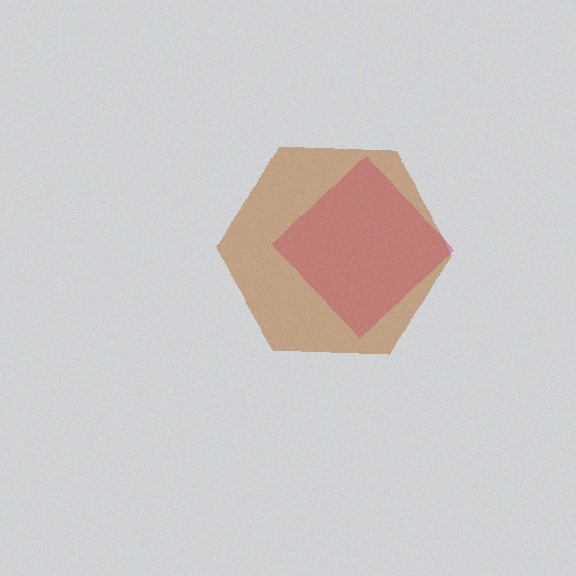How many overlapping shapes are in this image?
There are 2 overlapping shapes in the image.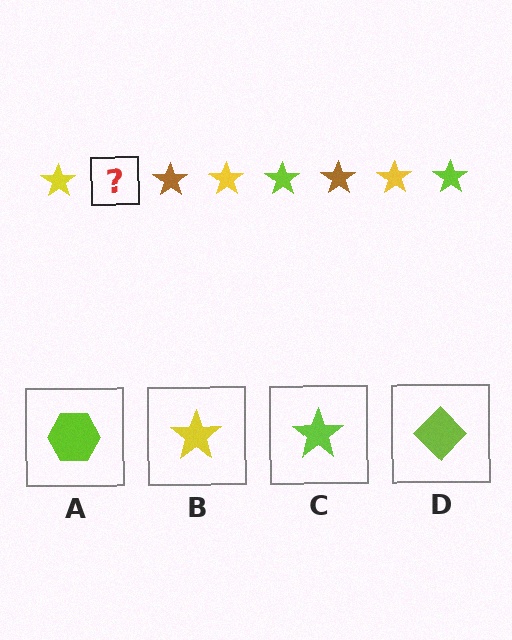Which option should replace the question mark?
Option C.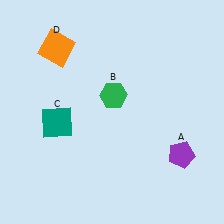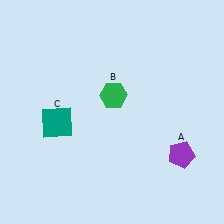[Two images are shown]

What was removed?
The orange square (D) was removed in Image 2.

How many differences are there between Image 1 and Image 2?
There is 1 difference between the two images.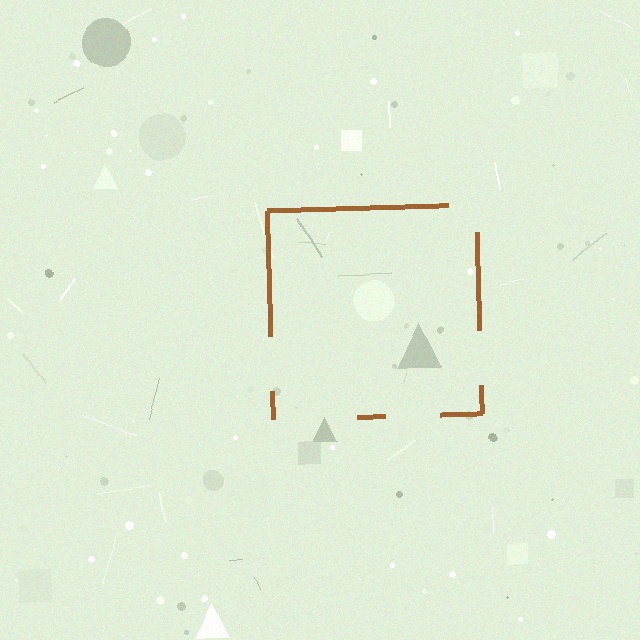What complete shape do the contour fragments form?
The contour fragments form a square.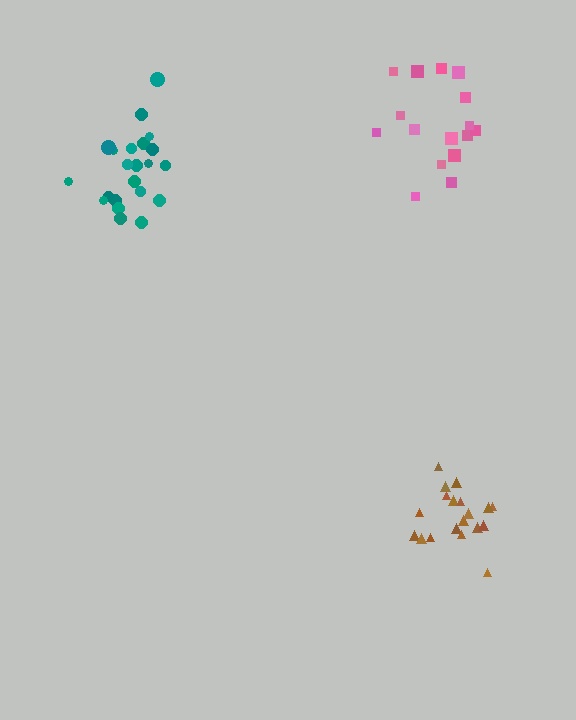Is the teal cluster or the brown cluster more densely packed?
Teal.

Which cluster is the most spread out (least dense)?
Pink.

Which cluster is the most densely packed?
Teal.